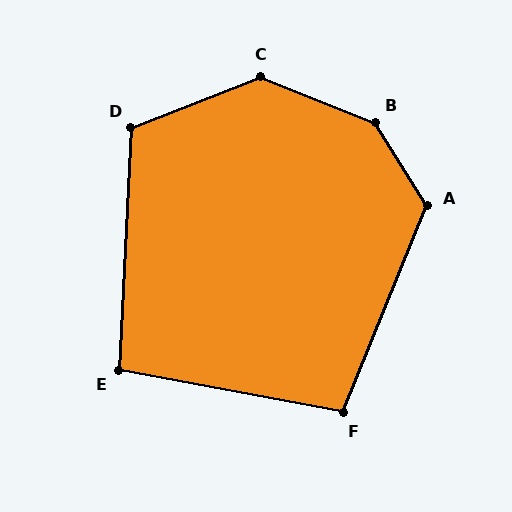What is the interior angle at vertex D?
Approximately 114 degrees (obtuse).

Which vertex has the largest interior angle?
B, at approximately 144 degrees.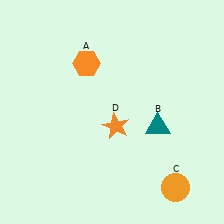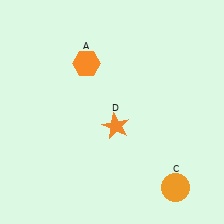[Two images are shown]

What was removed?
The teal triangle (B) was removed in Image 2.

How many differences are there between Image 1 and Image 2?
There is 1 difference between the two images.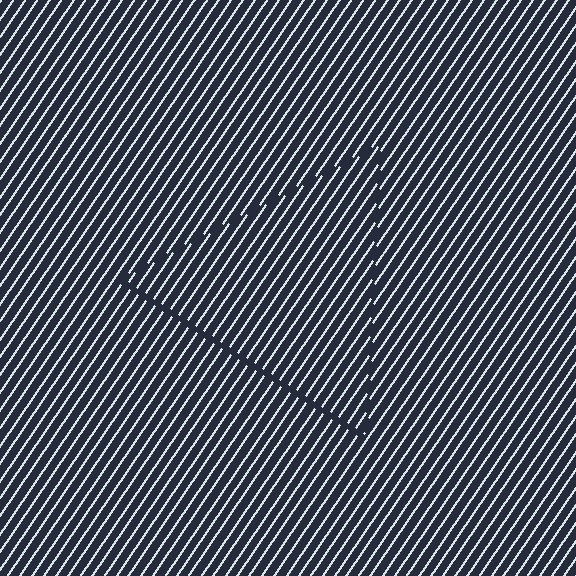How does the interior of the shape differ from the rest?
The interior of the shape contains the same grating, shifted by half a period — the contour is defined by the phase discontinuity where line-ends from the inner and outer gratings abut.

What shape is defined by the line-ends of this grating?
An illusory triangle. The interior of the shape contains the same grating, shifted by half a period — the contour is defined by the phase discontinuity where line-ends from the inner and outer gratings abut.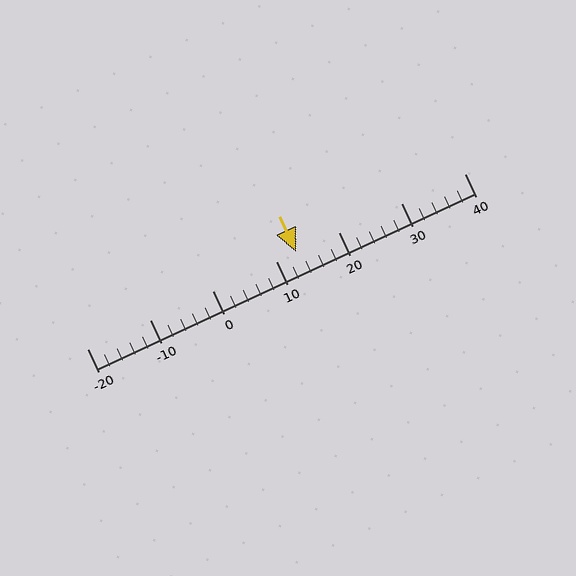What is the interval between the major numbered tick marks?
The major tick marks are spaced 10 units apart.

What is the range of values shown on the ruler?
The ruler shows values from -20 to 40.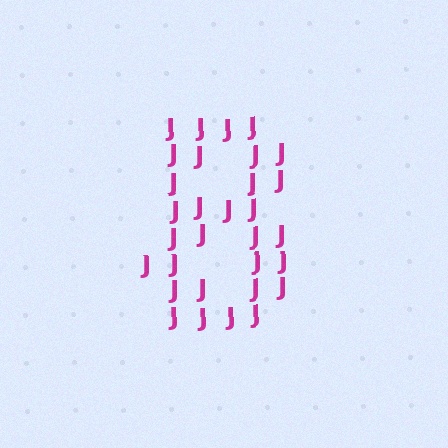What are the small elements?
The small elements are letter J's.